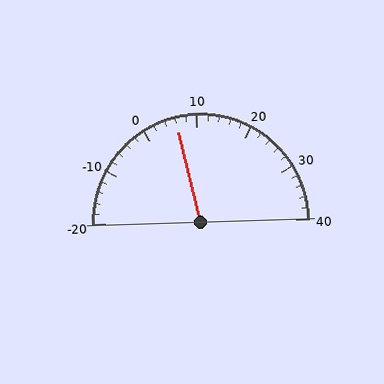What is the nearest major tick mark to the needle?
The nearest major tick mark is 10.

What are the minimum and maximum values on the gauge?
The gauge ranges from -20 to 40.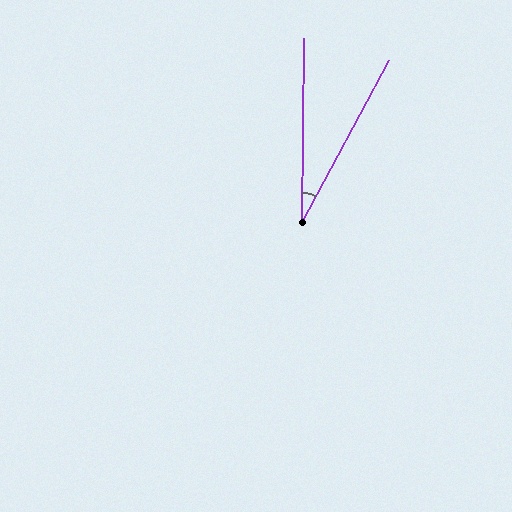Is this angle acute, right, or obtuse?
It is acute.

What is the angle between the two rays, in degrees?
Approximately 28 degrees.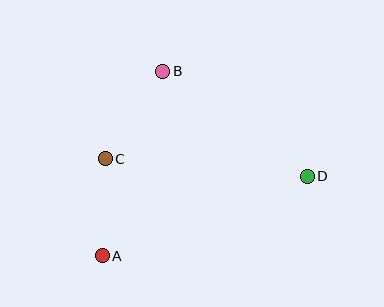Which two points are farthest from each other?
Points A and D are farthest from each other.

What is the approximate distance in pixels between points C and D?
The distance between C and D is approximately 203 pixels.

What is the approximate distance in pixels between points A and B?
The distance between A and B is approximately 194 pixels.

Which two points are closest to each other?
Points A and C are closest to each other.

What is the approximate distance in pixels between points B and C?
The distance between B and C is approximately 104 pixels.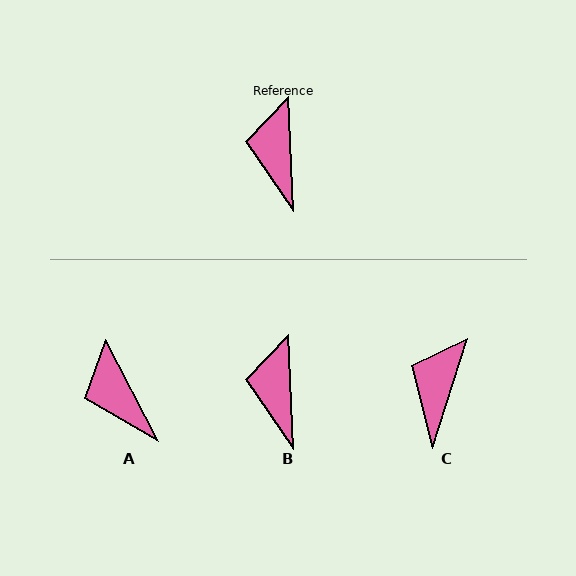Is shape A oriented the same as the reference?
No, it is off by about 25 degrees.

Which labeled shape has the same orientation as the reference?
B.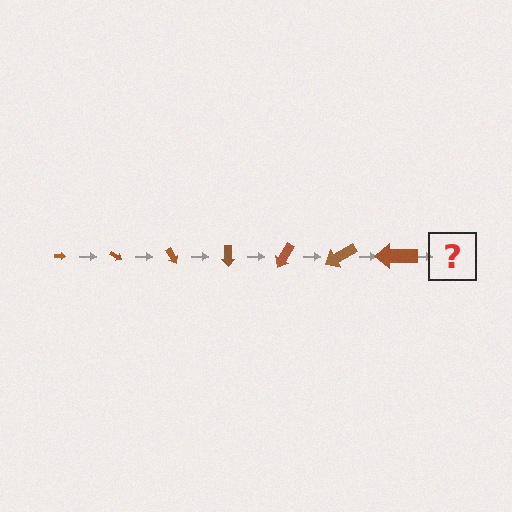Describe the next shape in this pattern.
It should be an arrow, larger than the previous one and rotated 210 degrees from the start.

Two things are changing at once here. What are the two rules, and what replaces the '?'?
The two rules are that the arrow grows larger each step and it rotates 30 degrees each step. The '?' should be an arrow, larger than the previous one and rotated 210 degrees from the start.